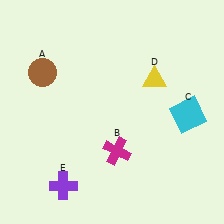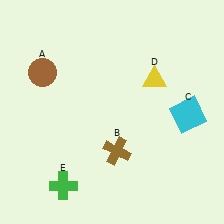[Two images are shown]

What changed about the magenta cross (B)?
In Image 1, B is magenta. In Image 2, it changed to brown.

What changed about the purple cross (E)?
In Image 1, E is purple. In Image 2, it changed to green.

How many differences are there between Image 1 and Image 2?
There are 2 differences between the two images.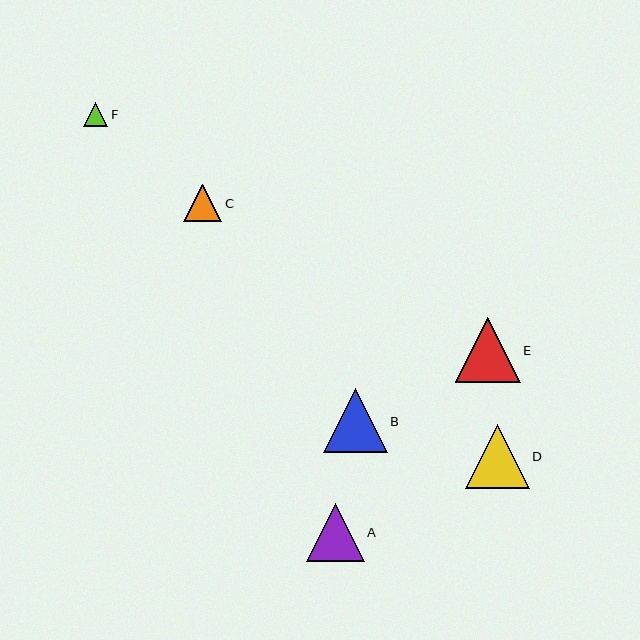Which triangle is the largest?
Triangle E is the largest with a size of approximately 65 pixels.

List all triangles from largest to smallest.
From largest to smallest: E, D, B, A, C, F.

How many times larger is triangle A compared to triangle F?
Triangle A is approximately 2.3 times the size of triangle F.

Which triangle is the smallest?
Triangle F is the smallest with a size of approximately 25 pixels.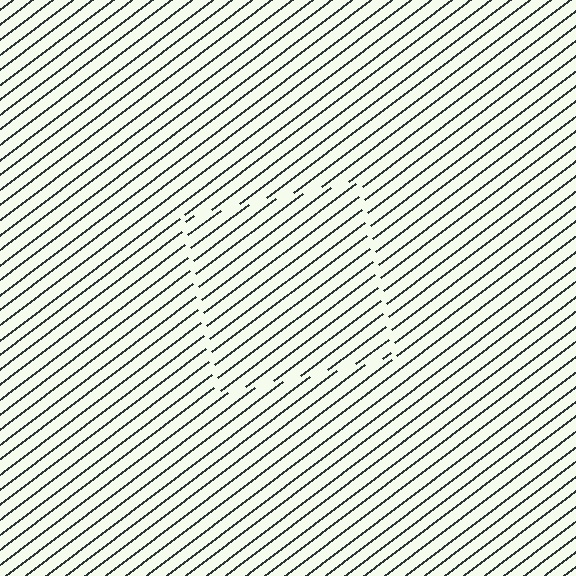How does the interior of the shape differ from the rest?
The interior of the shape contains the same grating, shifted by half a period — the contour is defined by the phase discontinuity where line-ends from the inner and outer gratings abut.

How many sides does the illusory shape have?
4 sides — the line-ends trace a square.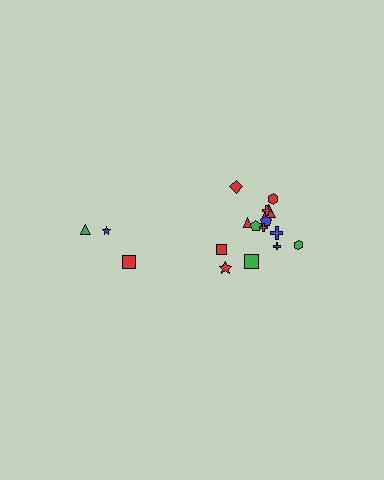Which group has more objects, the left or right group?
The right group.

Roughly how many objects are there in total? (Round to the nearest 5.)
Roughly 20 objects in total.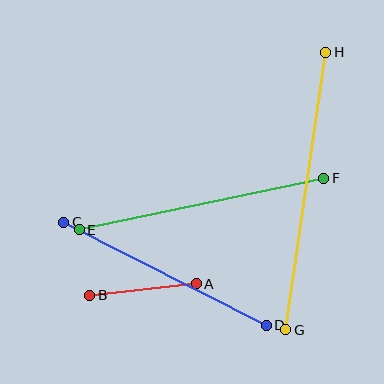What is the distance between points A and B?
The distance is approximately 107 pixels.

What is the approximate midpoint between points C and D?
The midpoint is at approximately (165, 274) pixels.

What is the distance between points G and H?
The distance is approximately 280 pixels.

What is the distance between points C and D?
The distance is approximately 227 pixels.